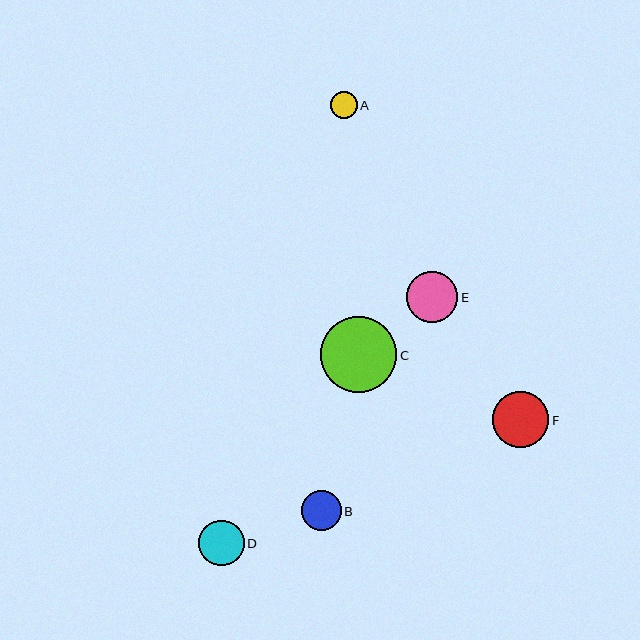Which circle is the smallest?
Circle A is the smallest with a size of approximately 27 pixels.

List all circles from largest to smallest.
From largest to smallest: C, F, E, D, B, A.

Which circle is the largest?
Circle C is the largest with a size of approximately 76 pixels.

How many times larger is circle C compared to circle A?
Circle C is approximately 2.8 times the size of circle A.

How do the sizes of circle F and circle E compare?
Circle F and circle E are approximately the same size.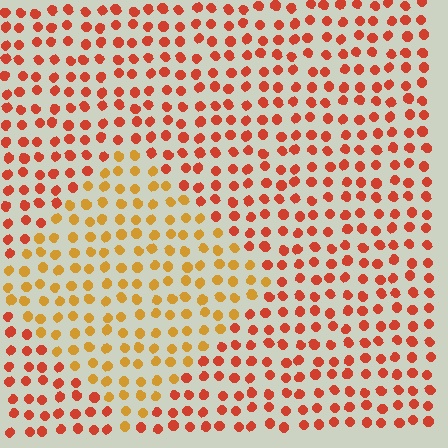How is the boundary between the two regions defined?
The boundary is defined purely by a slight shift in hue (about 33 degrees). Spacing, size, and orientation are identical on both sides.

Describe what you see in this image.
The image is filled with small red elements in a uniform arrangement. A diamond-shaped region is visible where the elements are tinted to a slightly different hue, forming a subtle color boundary.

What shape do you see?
I see a diamond.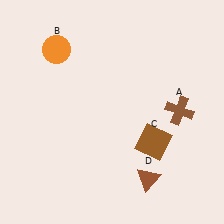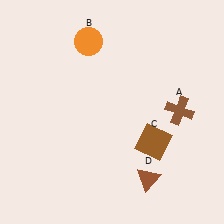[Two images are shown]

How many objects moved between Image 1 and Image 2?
1 object moved between the two images.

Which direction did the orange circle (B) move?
The orange circle (B) moved right.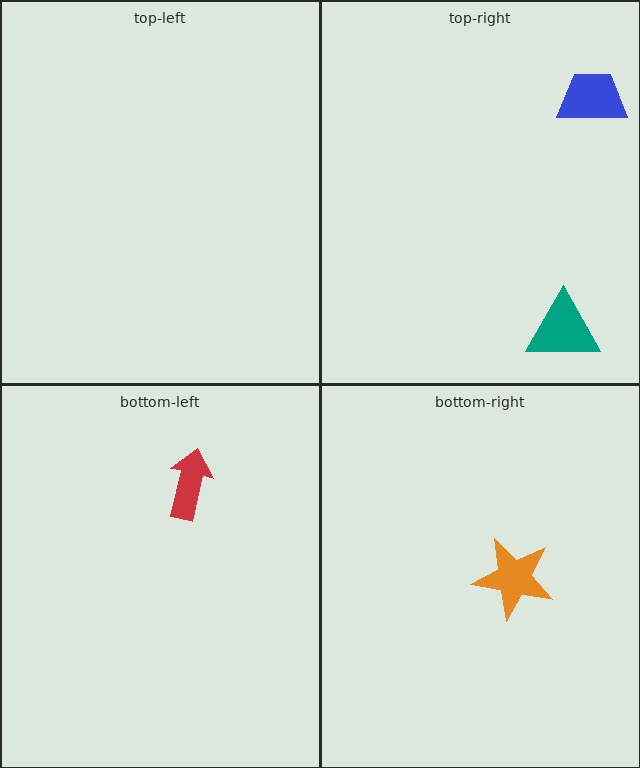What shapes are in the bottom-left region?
The red arrow.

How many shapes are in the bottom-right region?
1.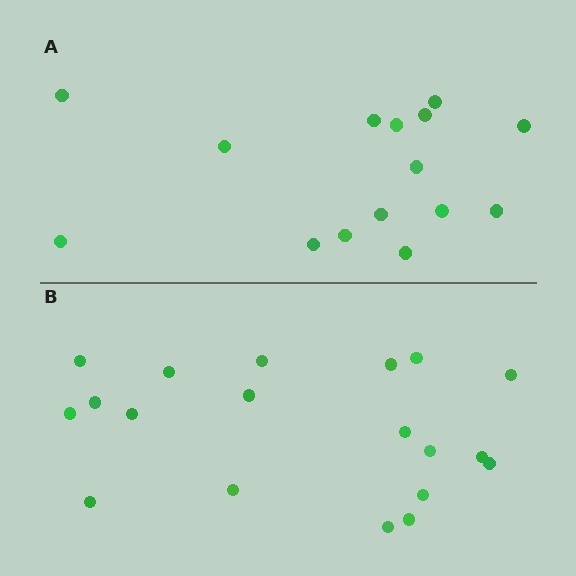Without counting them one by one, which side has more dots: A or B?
Region B (the bottom region) has more dots.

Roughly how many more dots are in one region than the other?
Region B has about 4 more dots than region A.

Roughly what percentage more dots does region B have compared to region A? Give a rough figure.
About 25% more.